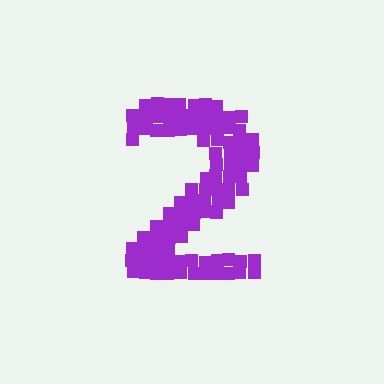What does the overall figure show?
The overall figure shows the digit 2.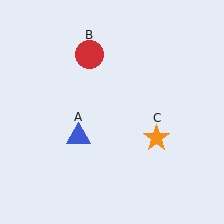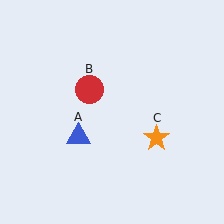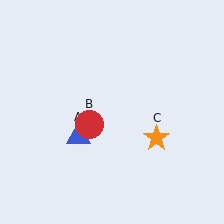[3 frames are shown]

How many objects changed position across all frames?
1 object changed position: red circle (object B).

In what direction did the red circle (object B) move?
The red circle (object B) moved down.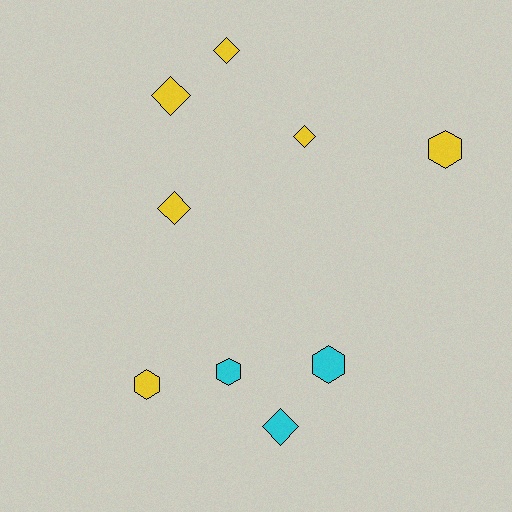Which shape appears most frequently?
Diamond, with 5 objects.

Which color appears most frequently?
Yellow, with 6 objects.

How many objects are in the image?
There are 9 objects.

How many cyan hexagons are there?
There are 2 cyan hexagons.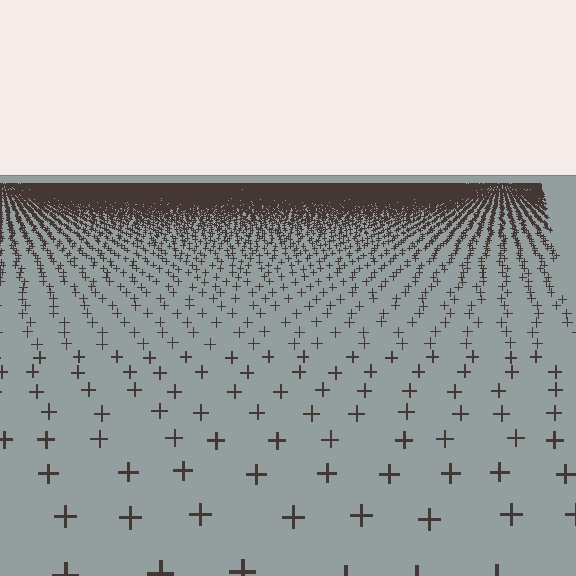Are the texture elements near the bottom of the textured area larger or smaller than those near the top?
Larger. Near the bottom, elements are closer to the viewer and appear at a bigger on-screen size.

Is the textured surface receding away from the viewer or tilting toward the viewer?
The surface is receding away from the viewer. Texture elements get smaller and denser toward the top.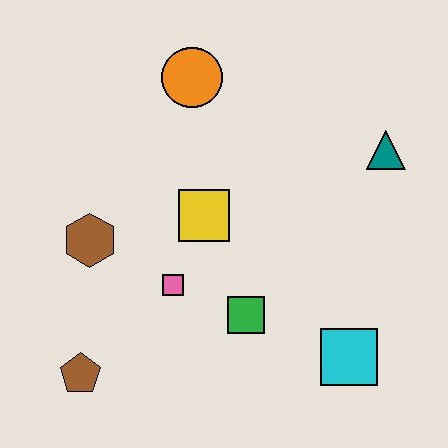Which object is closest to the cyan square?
The green square is closest to the cyan square.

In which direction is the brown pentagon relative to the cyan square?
The brown pentagon is to the left of the cyan square.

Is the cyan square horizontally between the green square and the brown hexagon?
No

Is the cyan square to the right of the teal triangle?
No